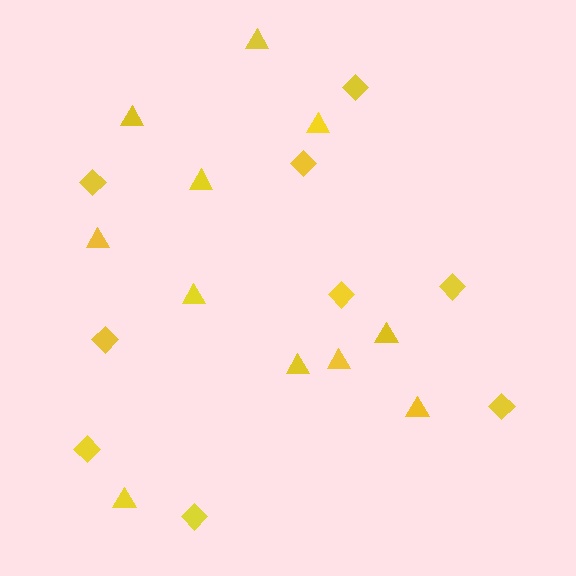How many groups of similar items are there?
There are 2 groups: one group of triangles (11) and one group of diamonds (9).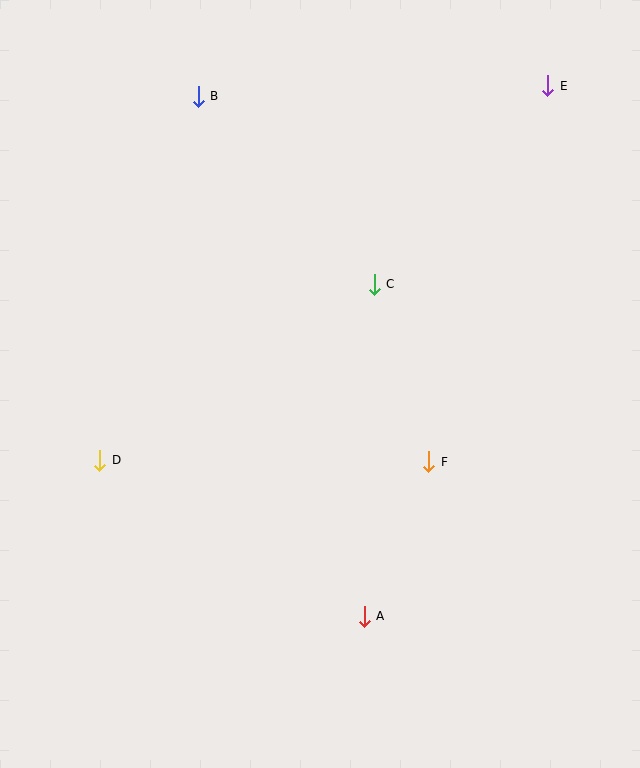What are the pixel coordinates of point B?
Point B is at (198, 96).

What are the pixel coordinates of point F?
Point F is at (428, 462).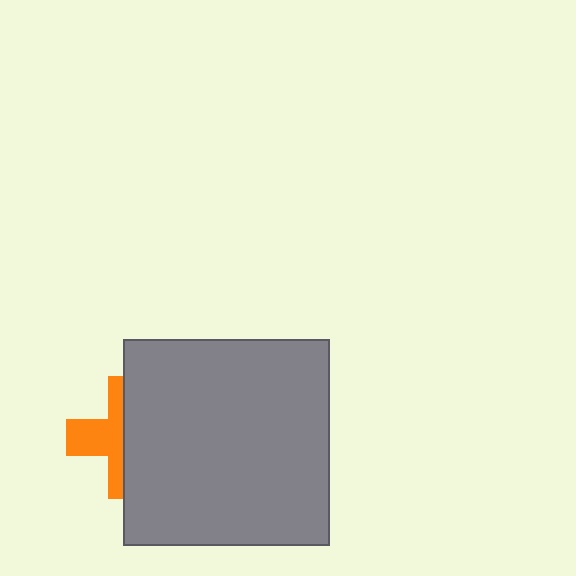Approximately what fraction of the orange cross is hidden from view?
Roughly 55% of the orange cross is hidden behind the gray square.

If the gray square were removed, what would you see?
You would see the complete orange cross.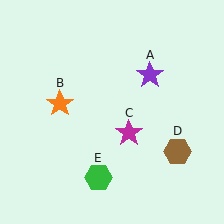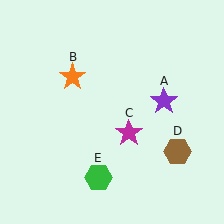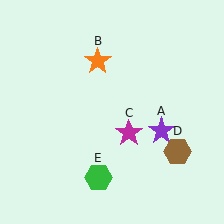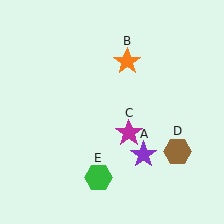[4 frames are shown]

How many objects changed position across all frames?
2 objects changed position: purple star (object A), orange star (object B).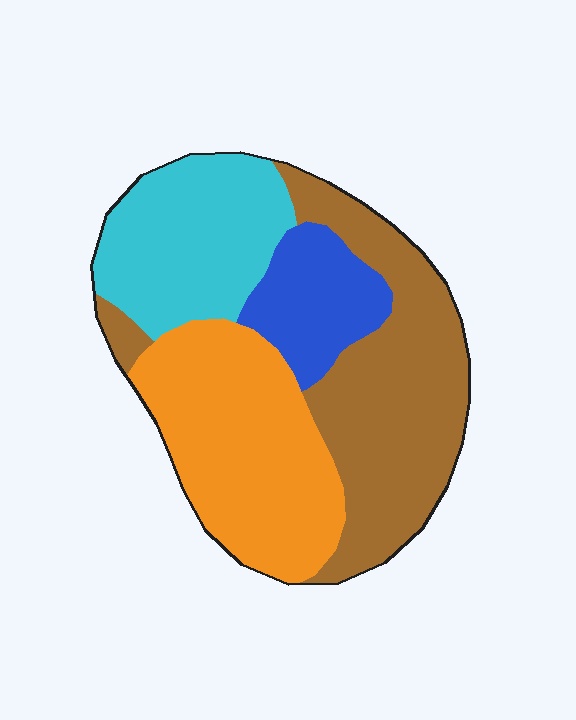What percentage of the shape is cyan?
Cyan takes up about one quarter (1/4) of the shape.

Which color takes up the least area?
Blue, at roughly 10%.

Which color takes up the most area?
Brown, at roughly 35%.